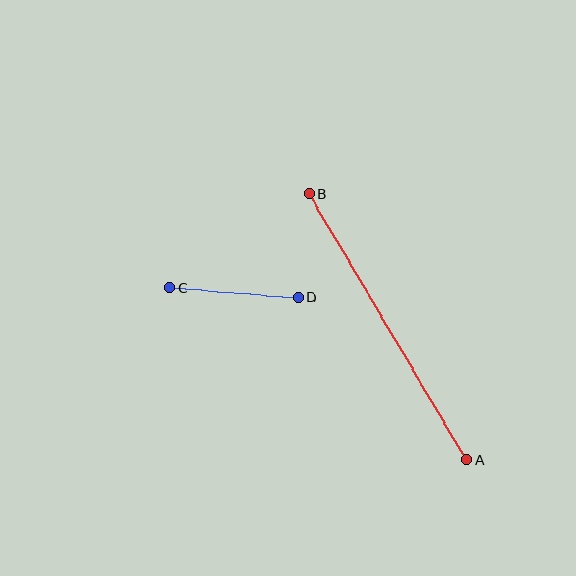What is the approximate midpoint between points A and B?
The midpoint is at approximately (388, 327) pixels.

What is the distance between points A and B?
The distance is approximately 309 pixels.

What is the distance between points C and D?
The distance is approximately 129 pixels.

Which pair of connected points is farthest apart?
Points A and B are farthest apart.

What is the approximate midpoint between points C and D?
The midpoint is at approximately (234, 292) pixels.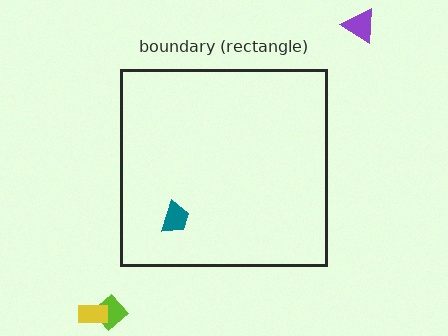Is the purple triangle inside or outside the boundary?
Outside.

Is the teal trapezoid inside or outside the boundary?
Inside.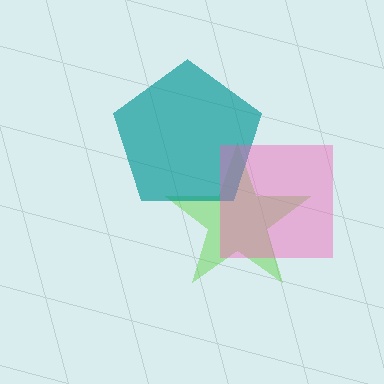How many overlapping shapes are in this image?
There are 3 overlapping shapes in the image.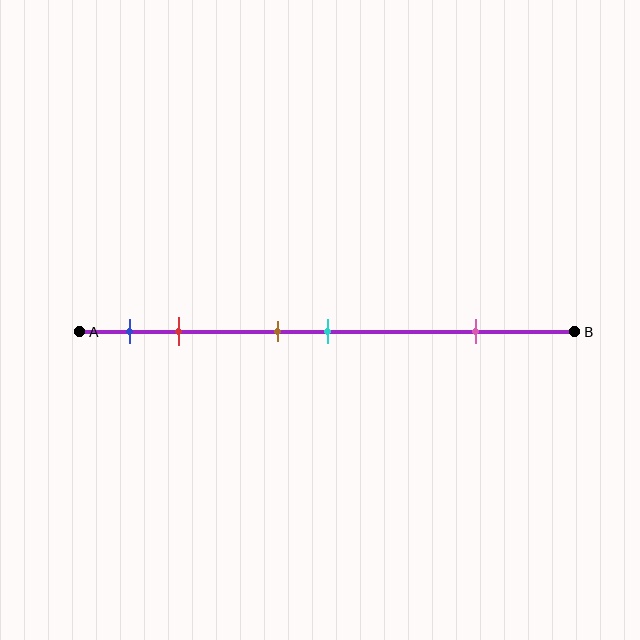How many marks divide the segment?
There are 5 marks dividing the segment.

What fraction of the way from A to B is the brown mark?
The brown mark is approximately 40% (0.4) of the way from A to B.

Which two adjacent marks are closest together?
The brown and cyan marks are the closest adjacent pair.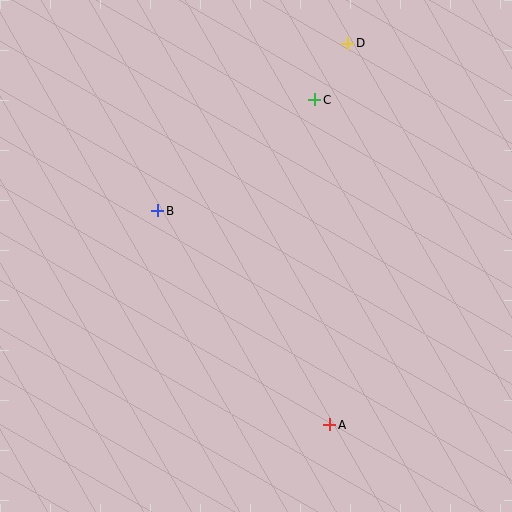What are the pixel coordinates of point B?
Point B is at (158, 211).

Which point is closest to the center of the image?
Point B at (158, 211) is closest to the center.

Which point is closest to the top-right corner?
Point D is closest to the top-right corner.